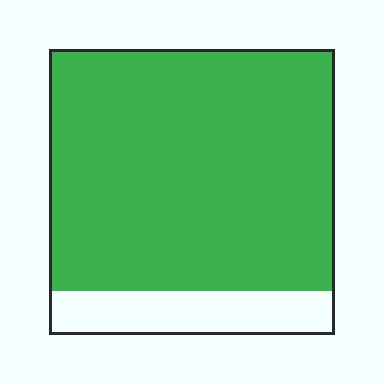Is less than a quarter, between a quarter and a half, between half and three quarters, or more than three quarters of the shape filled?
More than three quarters.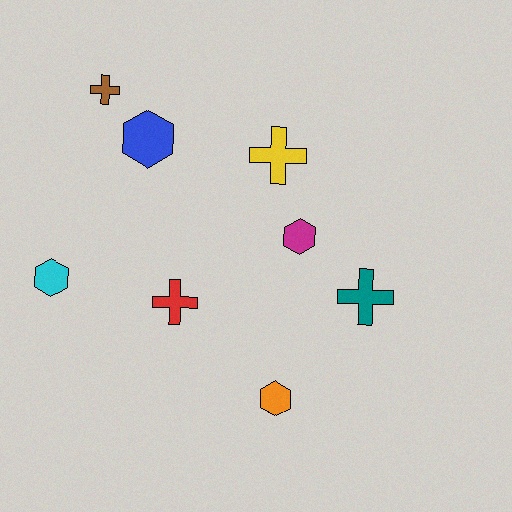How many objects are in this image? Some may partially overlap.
There are 8 objects.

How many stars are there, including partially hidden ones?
There are no stars.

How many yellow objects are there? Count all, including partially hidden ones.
There is 1 yellow object.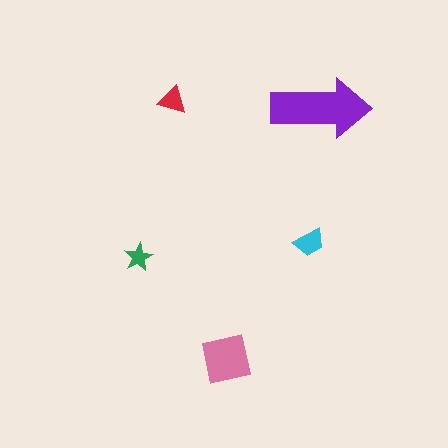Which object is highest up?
The red triangle is topmost.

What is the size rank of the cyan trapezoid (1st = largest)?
3rd.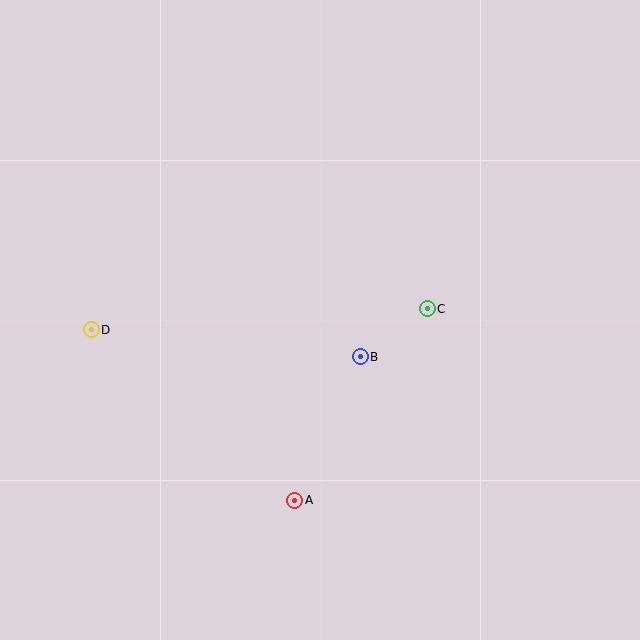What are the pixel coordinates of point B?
Point B is at (360, 357).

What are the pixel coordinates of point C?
Point C is at (427, 309).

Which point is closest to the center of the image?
Point B at (360, 357) is closest to the center.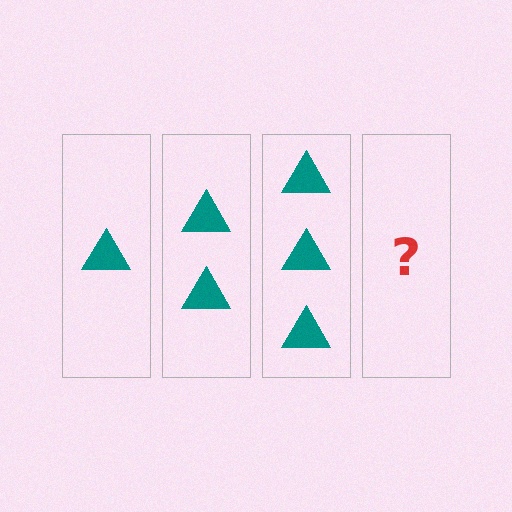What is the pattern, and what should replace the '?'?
The pattern is that each step adds one more triangle. The '?' should be 4 triangles.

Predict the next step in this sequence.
The next step is 4 triangles.